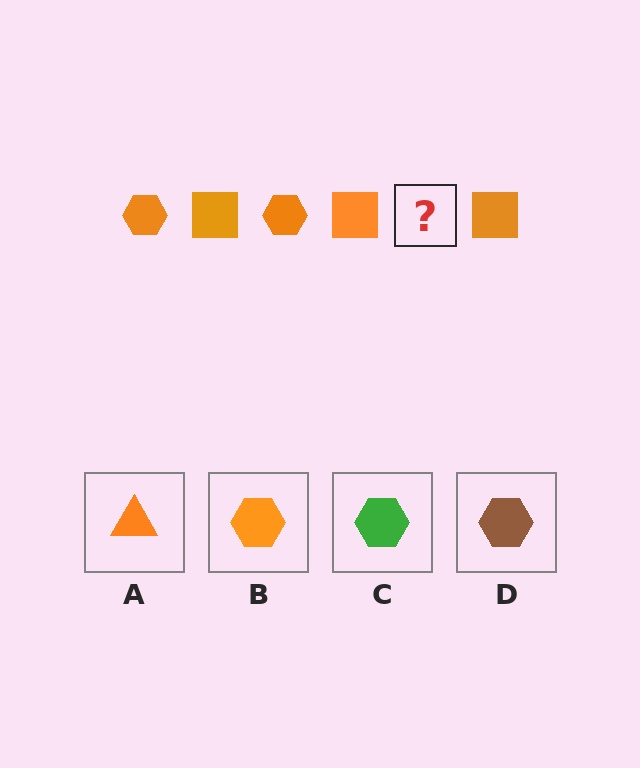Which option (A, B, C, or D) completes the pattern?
B.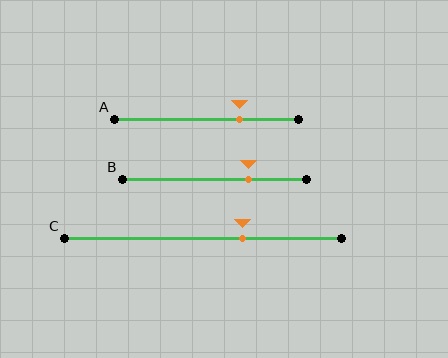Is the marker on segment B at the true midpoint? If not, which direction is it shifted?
No, the marker on segment B is shifted to the right by about 19% of the segment length.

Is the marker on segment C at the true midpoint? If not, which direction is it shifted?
No, the marker on segment C is shifted to the right by about 14% of the segment length.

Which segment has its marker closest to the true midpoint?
Segment C has its marker closest to the true midpoint.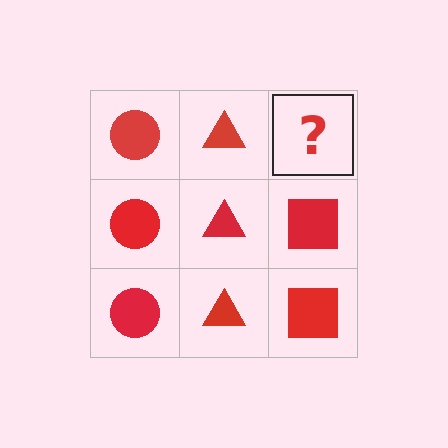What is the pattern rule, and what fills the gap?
The rule is that each column has a consistent shape. The gap should be filled with a red square.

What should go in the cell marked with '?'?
The missing cell should contain a red square.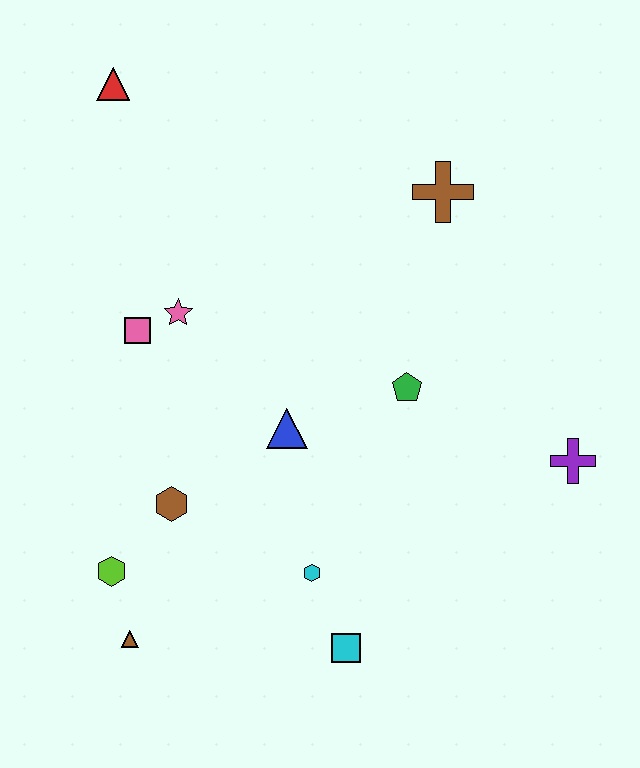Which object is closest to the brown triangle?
The lime hexagon is closest to the brown triangle.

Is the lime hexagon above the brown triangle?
Yes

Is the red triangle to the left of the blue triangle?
Yes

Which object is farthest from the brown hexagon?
The red triangle is farthest from the brown hexagon.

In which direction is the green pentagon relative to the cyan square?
The green pentagon is above the cyan square.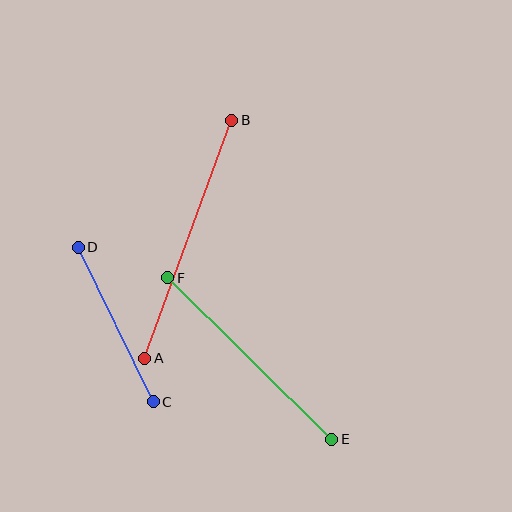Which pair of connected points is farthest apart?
Points A and B are farthest apart.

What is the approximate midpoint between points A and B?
The midpoint is at approximately (188, 239) pixels.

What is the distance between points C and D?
The distance is approximately 172 pixels.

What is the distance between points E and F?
The distance is approximately 230 pixels.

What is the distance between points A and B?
The distance is approximately 253 pixels.